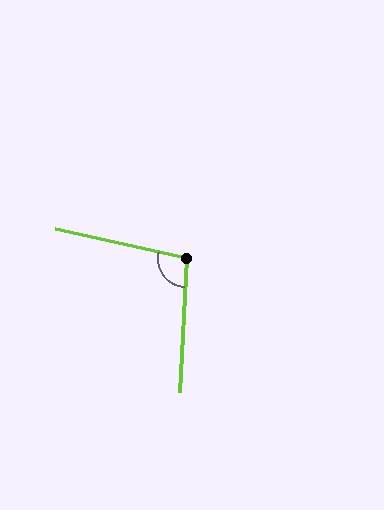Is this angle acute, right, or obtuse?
It is obtuse.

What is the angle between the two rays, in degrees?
Approximately 100 degrees.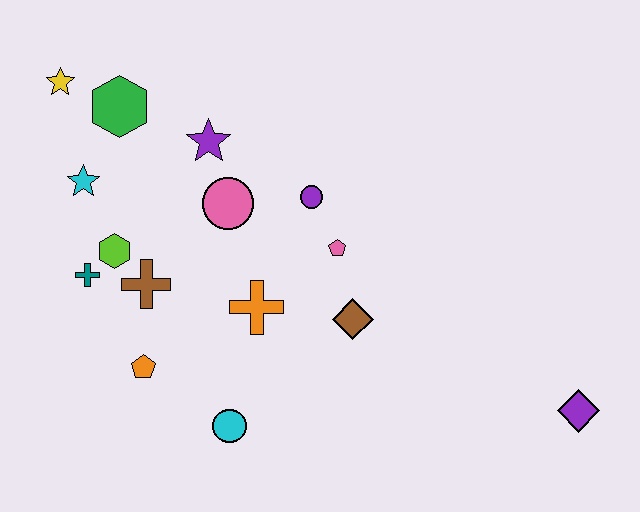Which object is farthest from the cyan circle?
The yellow star is farthest from the cyan circle.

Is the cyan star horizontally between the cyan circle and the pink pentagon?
No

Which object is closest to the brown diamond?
The pink pentagon is closest to the brown diamond.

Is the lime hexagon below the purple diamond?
No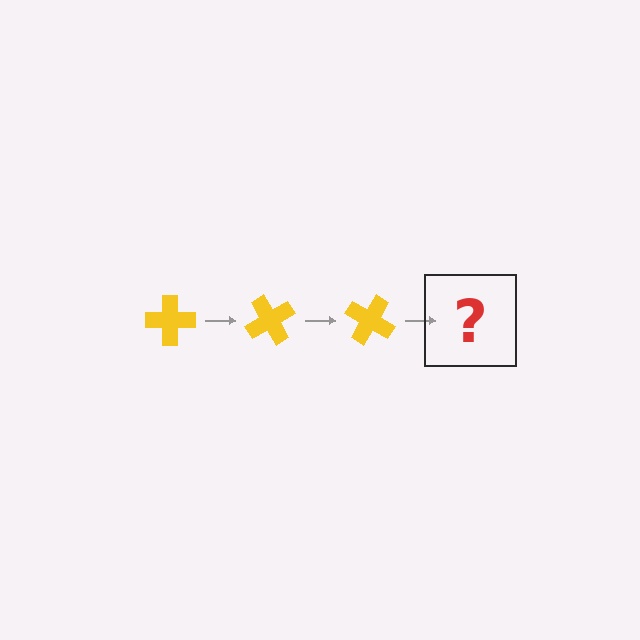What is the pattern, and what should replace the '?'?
The pattern is that the cross rotates 60 degrees each step. The '?' should be a yellow cross rotated 180 degrees.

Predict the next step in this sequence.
The next step is a yellow cross rotated 180 degrees.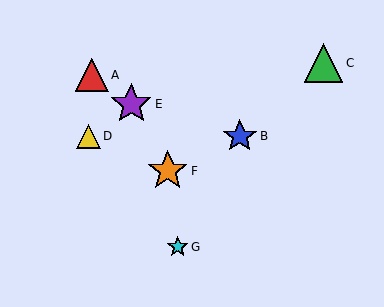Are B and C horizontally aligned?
No, B is at y≈136 and C is at y≈63.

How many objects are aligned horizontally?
2 objects (B, D) are aligned horizontally.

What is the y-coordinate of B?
Object B is at y≈136.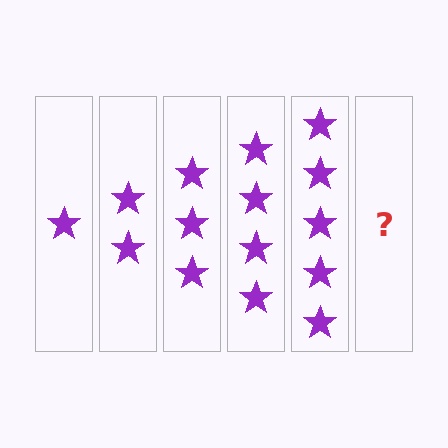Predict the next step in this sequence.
The next step is 6 stars.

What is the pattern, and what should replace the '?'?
The pattern is that each step adds one more star. The '?' should be 6 stars.